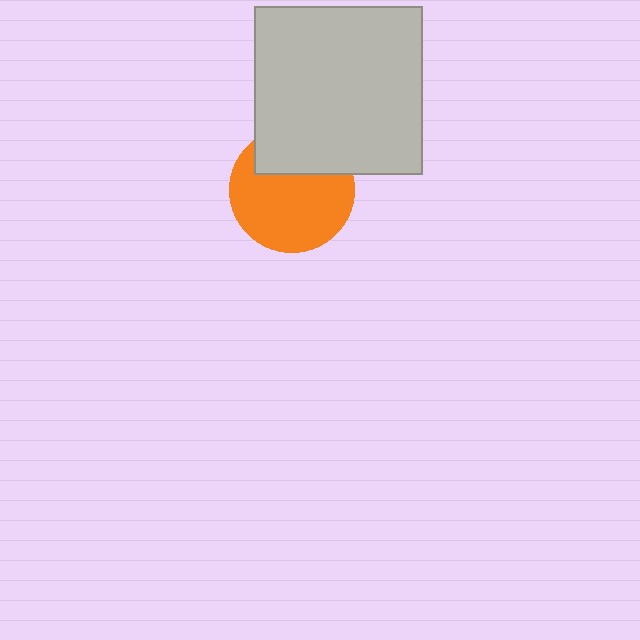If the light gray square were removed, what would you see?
You would see the complete orange circle.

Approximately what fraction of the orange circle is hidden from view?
Roughly 31% of the orange circle is hidden behind the light gray square.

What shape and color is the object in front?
The object in front is a light gray square.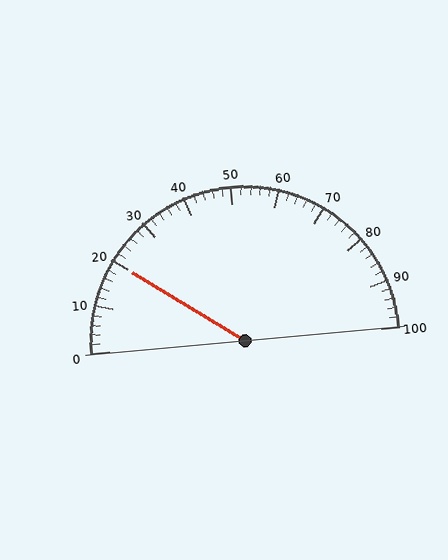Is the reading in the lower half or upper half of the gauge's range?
The reading is in the lower half of the range (0 to 100).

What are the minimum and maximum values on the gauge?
The gauge ranges from 0 to 100.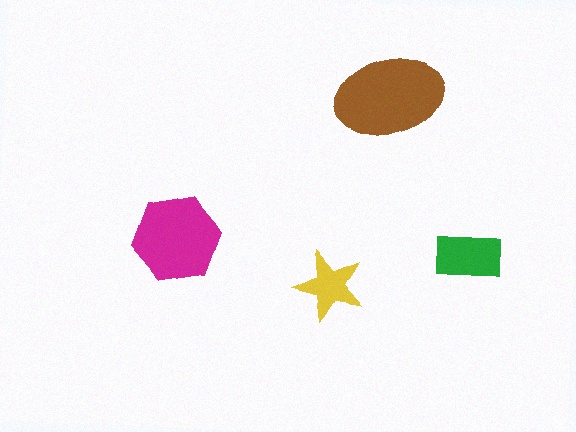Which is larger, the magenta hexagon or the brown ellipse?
The brown ellipse.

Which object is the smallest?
The yellow star.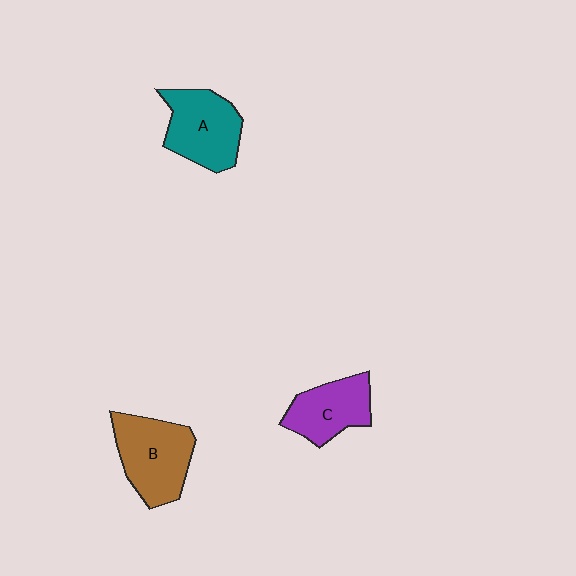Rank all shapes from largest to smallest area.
From largest to smallest: B (brown), A (teal), C (purple).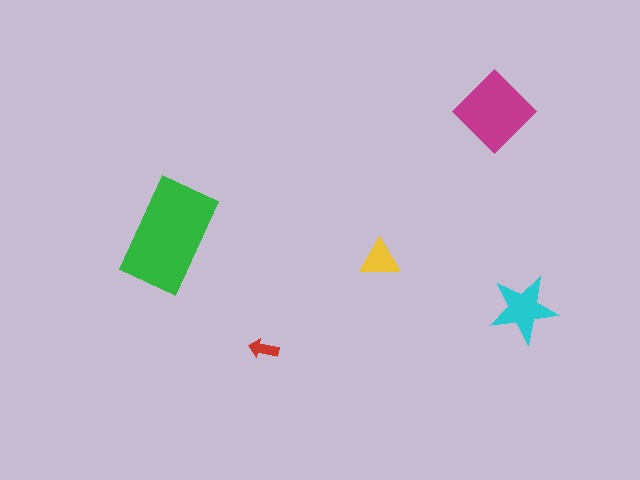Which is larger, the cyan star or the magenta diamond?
The magenta diamond.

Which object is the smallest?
The red arrow.